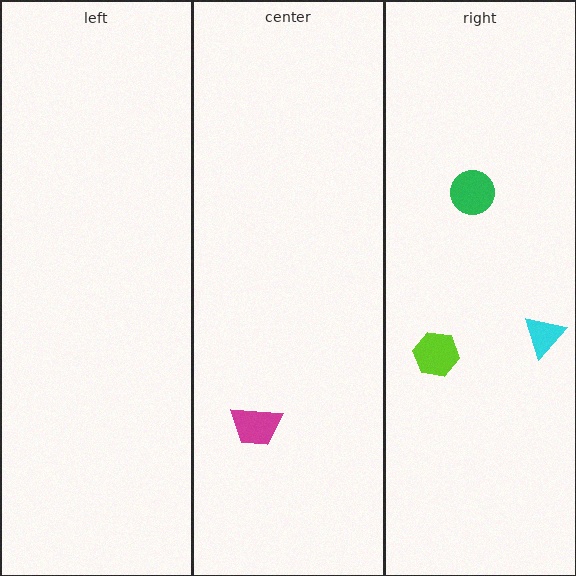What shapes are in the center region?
The magenta trapezoid.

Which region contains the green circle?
The right region.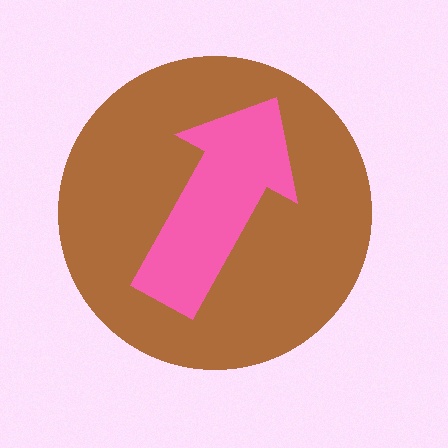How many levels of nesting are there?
2.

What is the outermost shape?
The brown circle.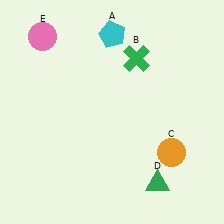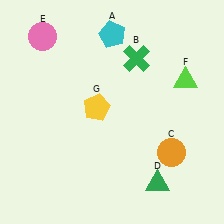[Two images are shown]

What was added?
A lime triangle (F), a yellow pentagon (G) were added in Image 2.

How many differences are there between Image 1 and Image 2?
There are 2 differences between the two images.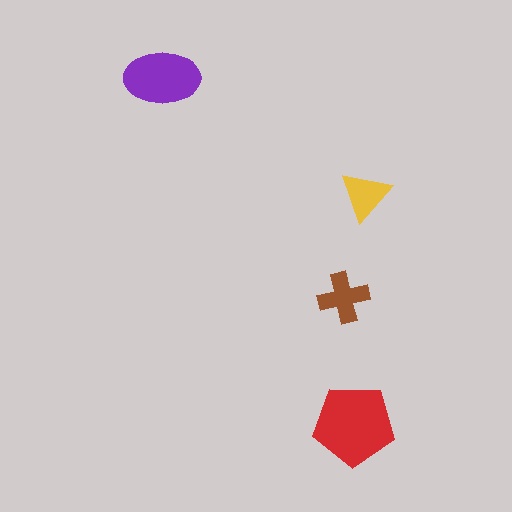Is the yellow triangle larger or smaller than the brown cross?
Smaller.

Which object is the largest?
The red pentagon.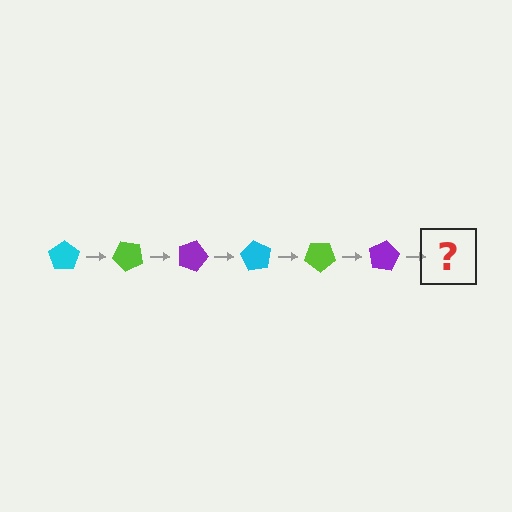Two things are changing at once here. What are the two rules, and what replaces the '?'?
The two rules are that it rotates 45 degrees each step and the color cycles through cyan, lime, and purple. The '?' should be a cyan pentagon, rotated 270 degrees from the start.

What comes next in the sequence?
The next element should be a cyan pentagon, rotated 270 degrees from the start.